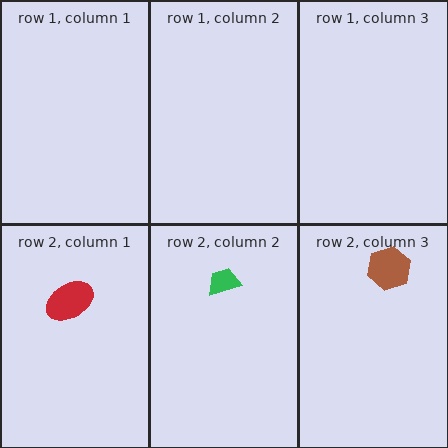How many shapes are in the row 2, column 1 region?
1.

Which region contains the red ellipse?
The row 2, column 1 region.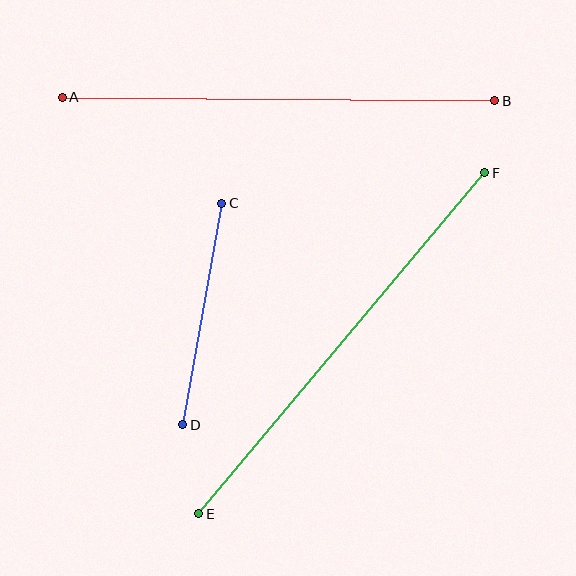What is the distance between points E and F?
The distance is approximately 445 pixels.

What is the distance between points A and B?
The distance is approximately 433 pixels.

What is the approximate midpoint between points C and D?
The midpoint is at approximately (202, 314) pixels.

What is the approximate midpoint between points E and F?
The midpoint is at approximately (342, 343) pixels.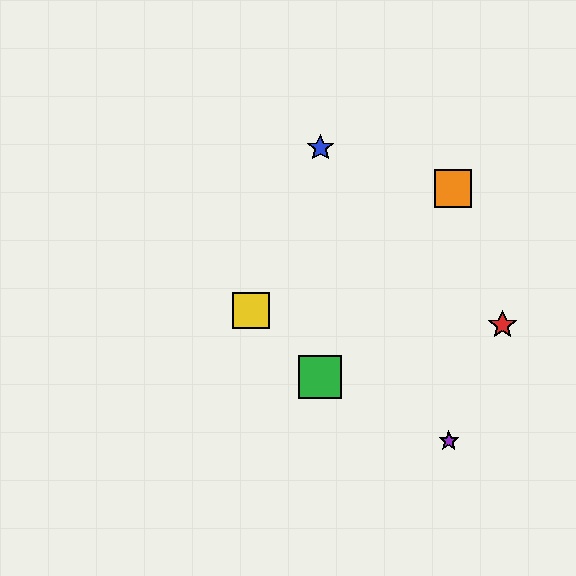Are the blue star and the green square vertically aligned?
Yes, both are at x≈320.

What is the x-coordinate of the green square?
The green square is at x≈320.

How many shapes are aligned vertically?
2 shapes (the blue star, the green square) are aligned vertically.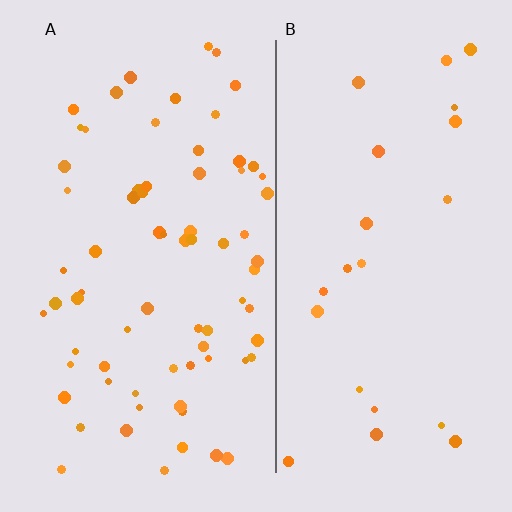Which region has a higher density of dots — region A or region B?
A (the left).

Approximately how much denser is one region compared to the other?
Approximately 3.2× — region A over region B.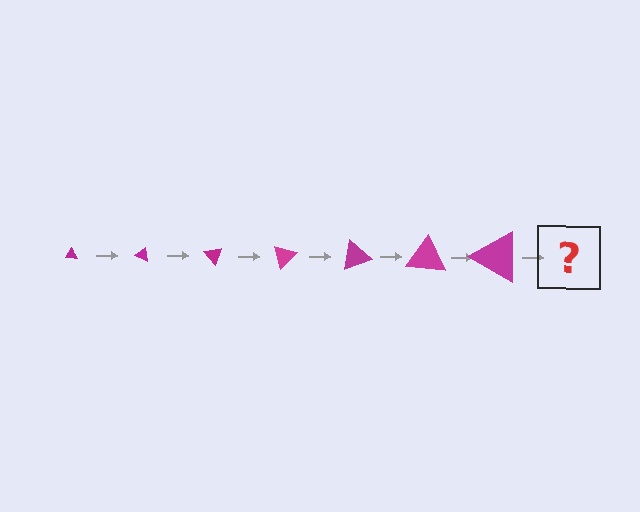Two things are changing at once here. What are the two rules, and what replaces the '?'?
The two rules are that the triangle grows larger each step and it rotates 25 degrees each step. The '?' should be a triangle, larger than the previous one and rotated 175 degrees from the start.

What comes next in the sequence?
The next element should be a triangle, larger than the previous one and rotated 175 degrees from the start.